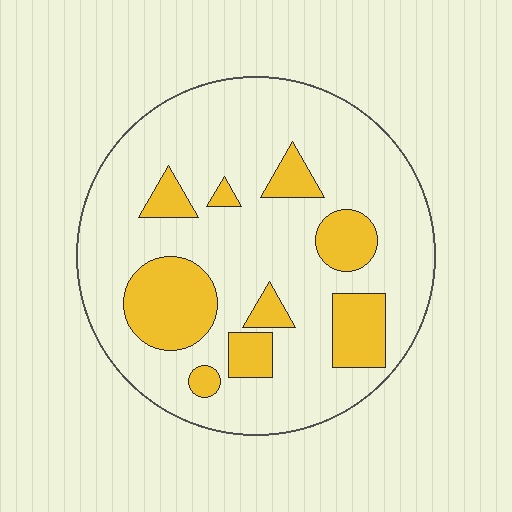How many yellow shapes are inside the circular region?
9.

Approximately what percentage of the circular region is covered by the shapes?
Approximately 20%.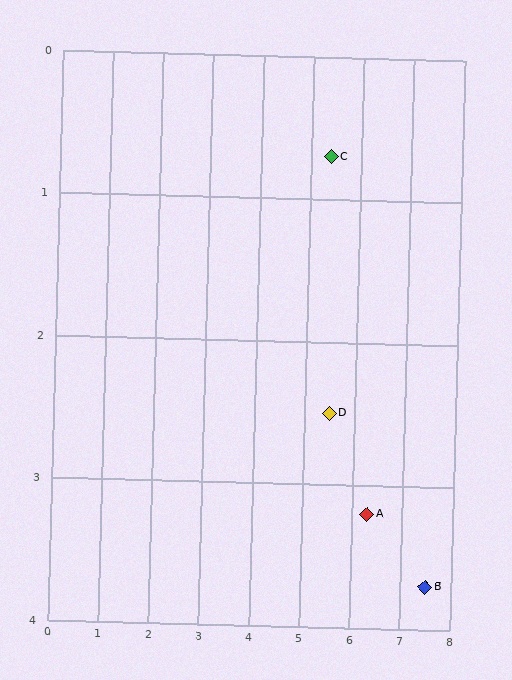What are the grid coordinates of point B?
Point B is at approximately (7.5, 3.7).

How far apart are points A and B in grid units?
Points A and B are about 1.3 grid units apart.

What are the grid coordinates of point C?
Point C is at approximately (5.4, 0.7).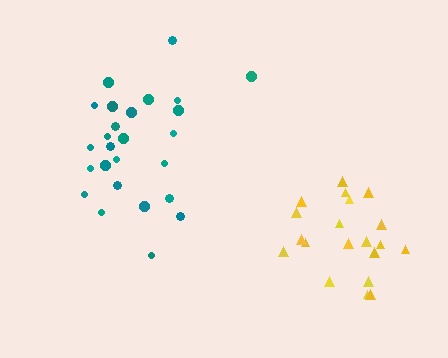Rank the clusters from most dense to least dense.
yellow, teal.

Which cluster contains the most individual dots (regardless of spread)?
Teal (26).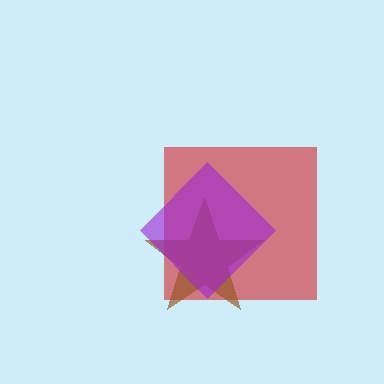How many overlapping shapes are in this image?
There are 3 overlapping shapes in the image.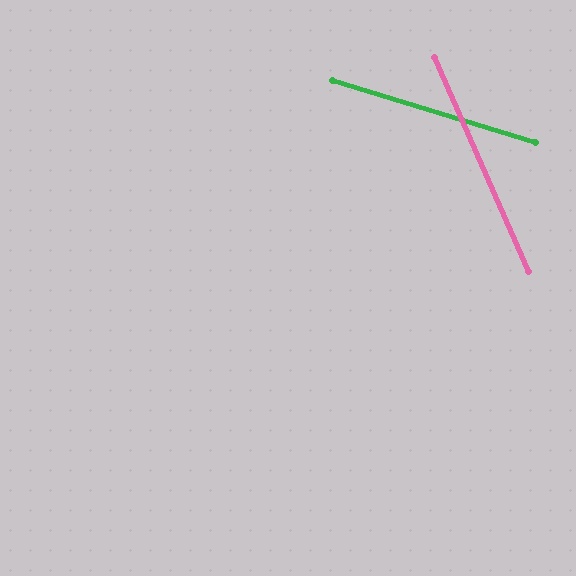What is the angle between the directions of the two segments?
Approximately 49 degrees.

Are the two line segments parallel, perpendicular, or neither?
Neither parallel nor perpendicular — they differ by about 49°.